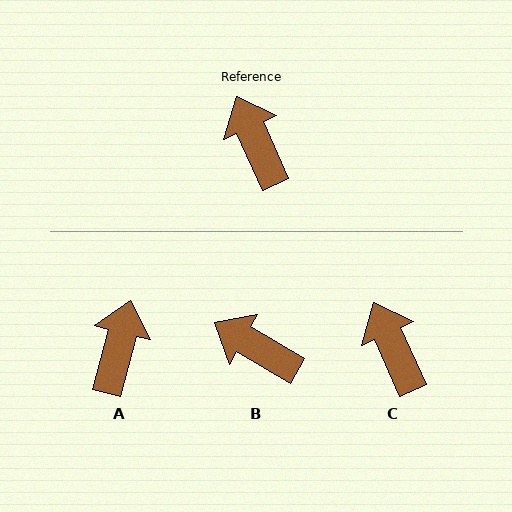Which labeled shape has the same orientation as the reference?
C.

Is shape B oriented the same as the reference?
No, it is off by about 36 degrees.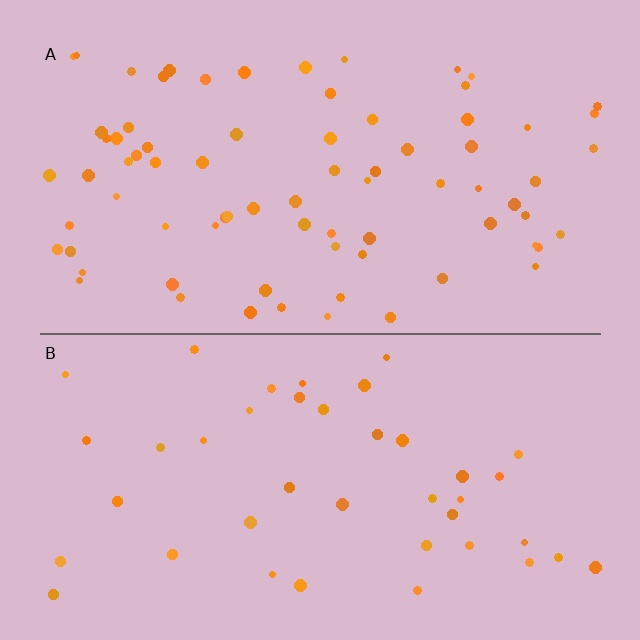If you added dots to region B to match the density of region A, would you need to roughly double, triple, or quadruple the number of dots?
Approximately double.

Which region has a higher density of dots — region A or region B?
A (the top).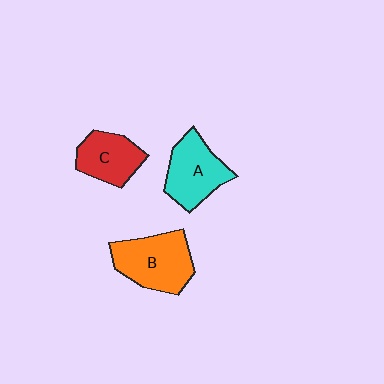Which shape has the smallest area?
Shape C (red).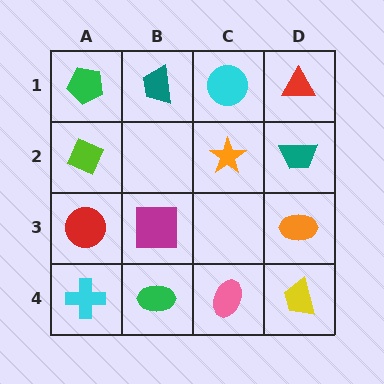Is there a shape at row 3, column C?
No, that cell is empty.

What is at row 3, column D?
An orange ellipse.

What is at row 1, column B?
A teal trapezoid.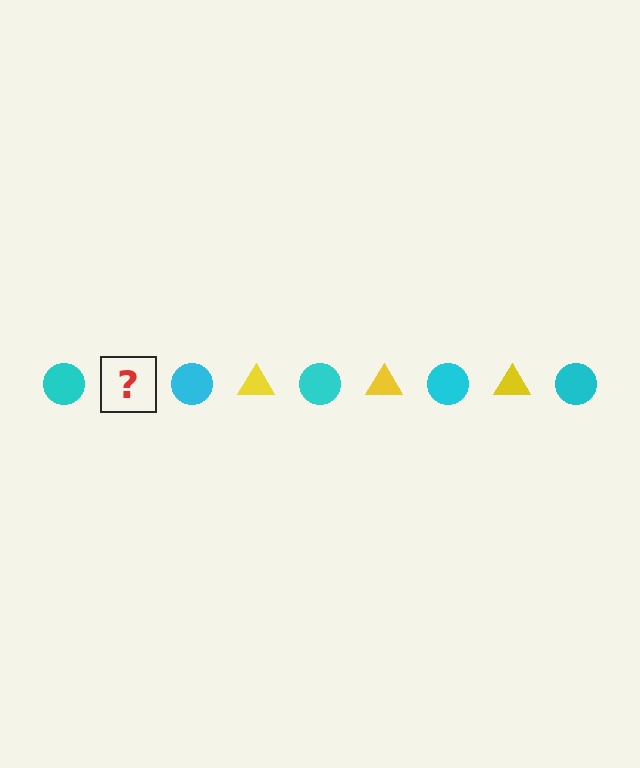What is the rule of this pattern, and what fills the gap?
The rule is that the pattern alternates between cyan circle and yellow triangle. The gap should be filled with a yellow triangle.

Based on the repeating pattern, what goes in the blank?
The blank should be a yellow triangle.